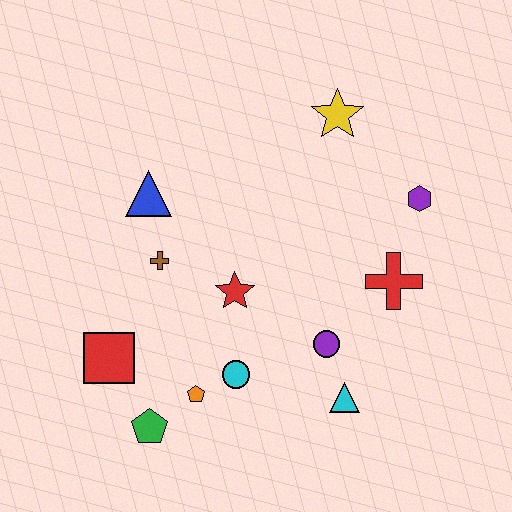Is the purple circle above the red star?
No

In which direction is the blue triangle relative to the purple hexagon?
The blue triangle is to the left of the purple hexagon.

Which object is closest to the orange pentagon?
The cyan circle is closest to the orange pentagon.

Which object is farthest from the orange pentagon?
The yellow star is farthest from the orange pentagon.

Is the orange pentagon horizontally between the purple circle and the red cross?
No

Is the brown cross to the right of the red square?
Yes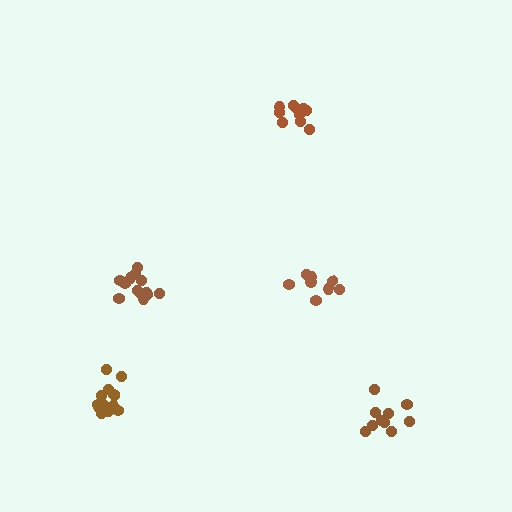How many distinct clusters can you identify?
There are 5 distinct clusters.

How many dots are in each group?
Group 1: 10 dots, Group 2: 14 dots, Group 3: 14 dots, Group 4: 8 dots, Group 5: 10 dots (56 total).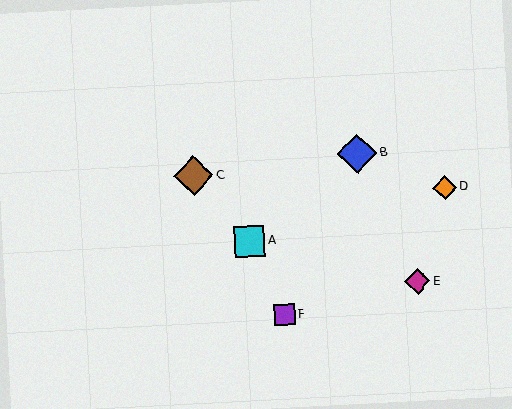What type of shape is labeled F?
Shape F is a purple square.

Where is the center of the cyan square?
The center of the cyan square is at (249, 242).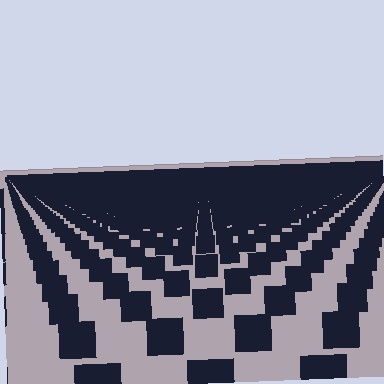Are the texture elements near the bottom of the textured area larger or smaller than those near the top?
Larger. Near the bottom, elements are closer to the viewer and appear at a bigger on-screen size.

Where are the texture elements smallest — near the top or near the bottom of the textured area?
Near the top.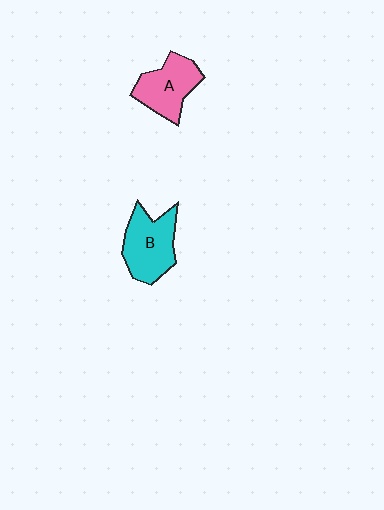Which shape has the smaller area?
Shape A (pink).